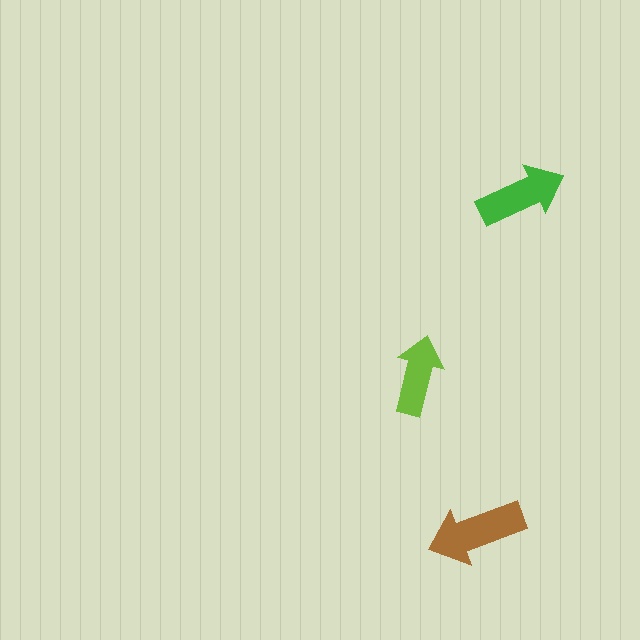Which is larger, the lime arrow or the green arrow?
The green one.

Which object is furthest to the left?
The lime arrow is leftmost.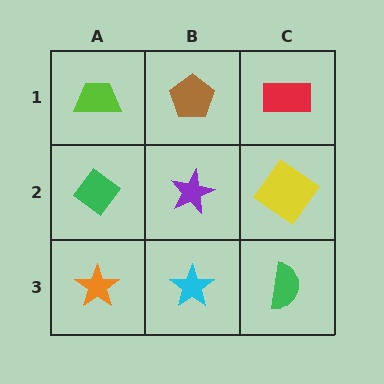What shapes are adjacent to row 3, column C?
A yellow diamond (row 2, column C), a cyan star (row 3, column B).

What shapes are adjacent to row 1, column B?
A purple star (row 2, column B), a lime trapezoid (row 1, column A), a red rectangle (row 1, column C).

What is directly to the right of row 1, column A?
A brown pentagon.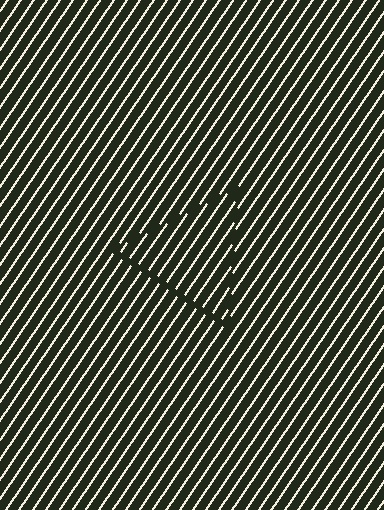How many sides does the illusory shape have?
3 sides — the line-ends trace a triangle.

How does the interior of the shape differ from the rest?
The interior of the shape contains the same grating, shifted by half a period — the contour is defined by the phase discontinuity where line-ends from the inner and outer gratings abut.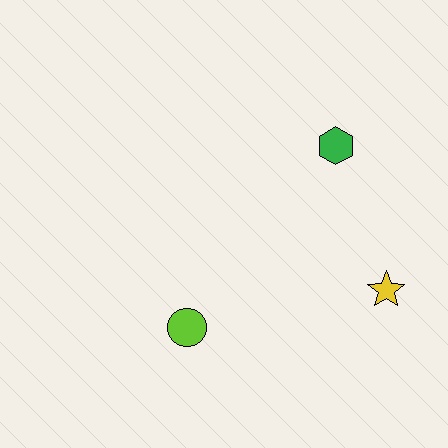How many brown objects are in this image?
There are no brown objects.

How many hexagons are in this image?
There is 1 hexagon.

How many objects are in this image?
There are 3 objects.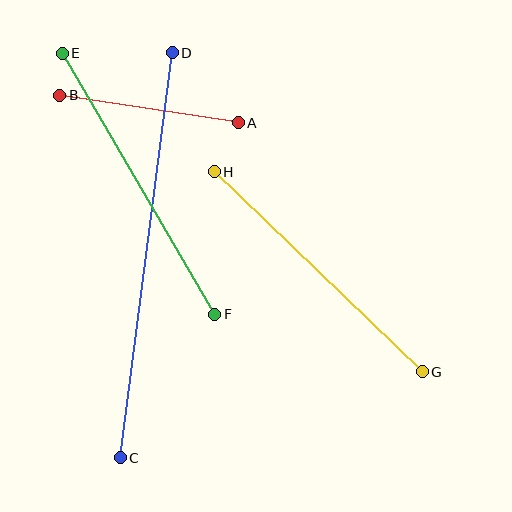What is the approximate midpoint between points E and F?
The midpoint is at approximately (138, 184) pixels.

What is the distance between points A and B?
The distance is approximately 181 pixels.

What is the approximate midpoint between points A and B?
The midpoint is at approximately (149, 109) pixels.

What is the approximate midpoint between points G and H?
The midpoint is at approximately (318, 272) pixels.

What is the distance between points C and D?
The distance is approximately 408 pixels.